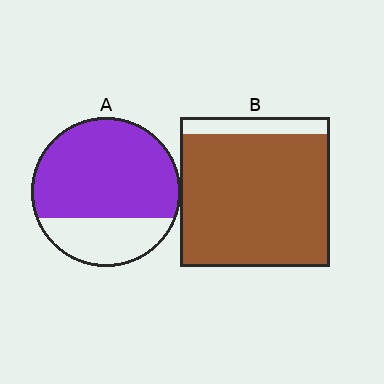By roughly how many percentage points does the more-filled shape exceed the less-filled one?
By roughly 15 percentage points (B over A).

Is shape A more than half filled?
Yes.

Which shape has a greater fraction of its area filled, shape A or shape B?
Shape B.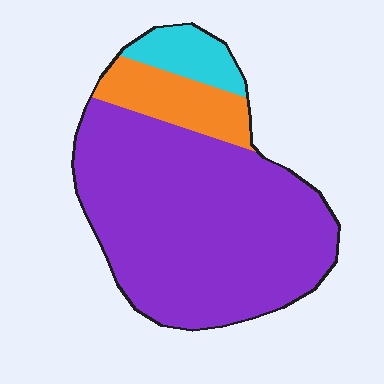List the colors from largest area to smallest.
From largest to smallest: purple, orange, cyan.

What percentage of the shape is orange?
Orange covers roughly 15% of the shape.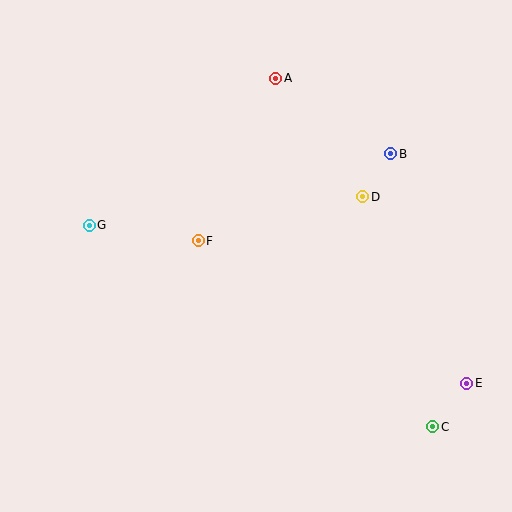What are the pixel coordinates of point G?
Point G is at (89, 225).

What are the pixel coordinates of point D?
Point D is at (363, 197).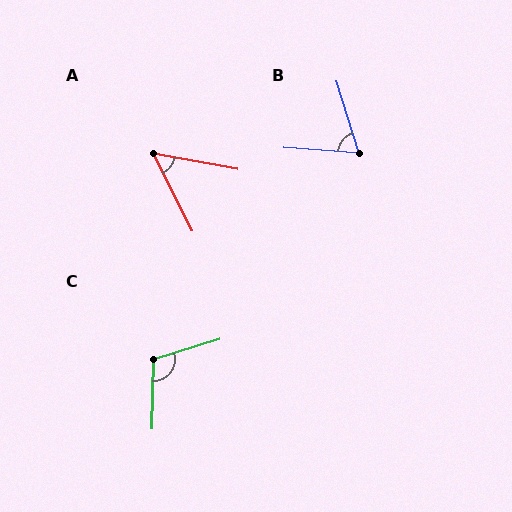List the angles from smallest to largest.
A (53°), B (68°), C (108°).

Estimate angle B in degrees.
Approximately 68 degrees.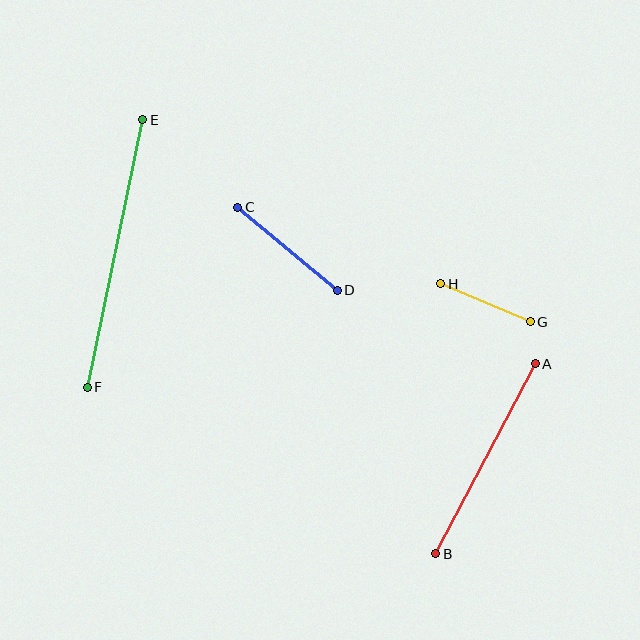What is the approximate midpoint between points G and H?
The midpoint is at approximately (486, 303) pixels.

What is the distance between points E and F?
The distance is approximately 273 pixels.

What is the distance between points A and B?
The distance is approximately 215 pixels.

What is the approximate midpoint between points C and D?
The midpoint is at approximately (288, 249) pixels.